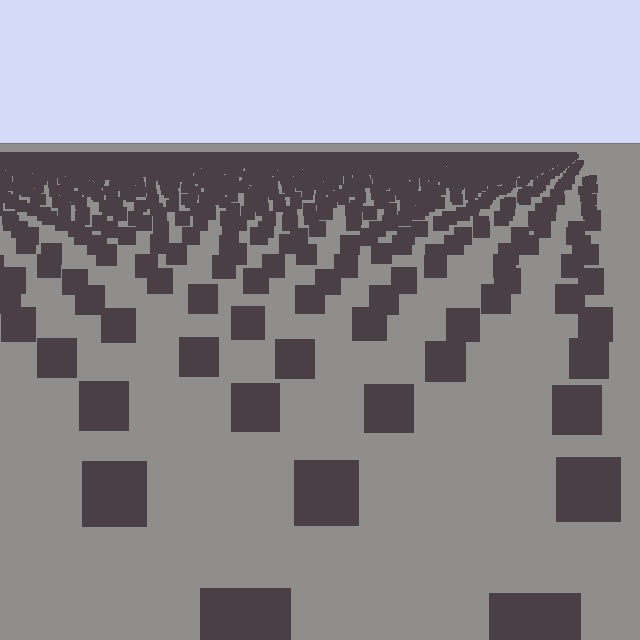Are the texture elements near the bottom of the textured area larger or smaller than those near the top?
Larger. Near the bottom, elements are closer to the viewer and appear at a bigger on-screen size.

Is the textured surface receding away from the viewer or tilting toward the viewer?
The surface is receding away from the viewer. Texture elements get smaller and denser toward the top.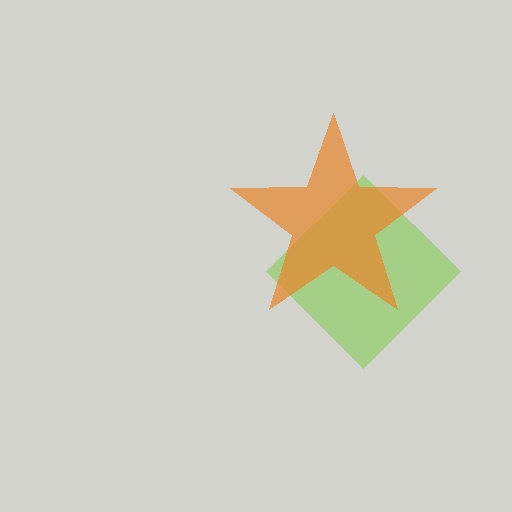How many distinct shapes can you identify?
There are 2 distinct shapes: a lime diamond, an orange star.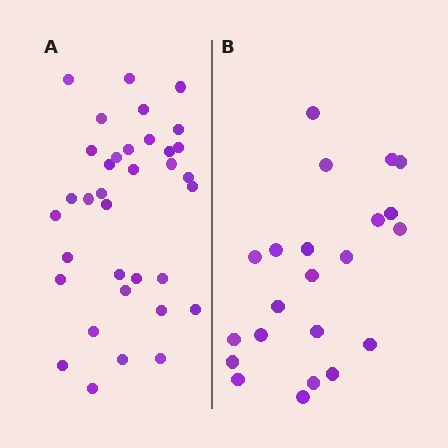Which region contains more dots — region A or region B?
Region A (the left region) has more dots.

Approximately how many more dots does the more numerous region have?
Region A has approximately 15 more dots than region B.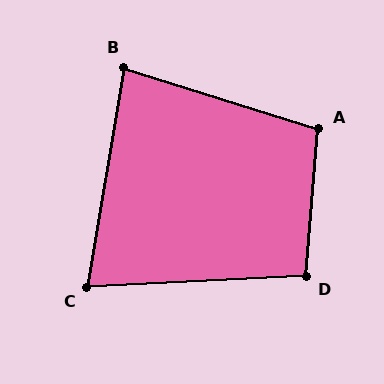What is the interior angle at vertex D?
Approximately 98 degrees (obtuse).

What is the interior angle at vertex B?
Approximately 82 degrees (acute).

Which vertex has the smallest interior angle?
C, at approximately 78 degrees.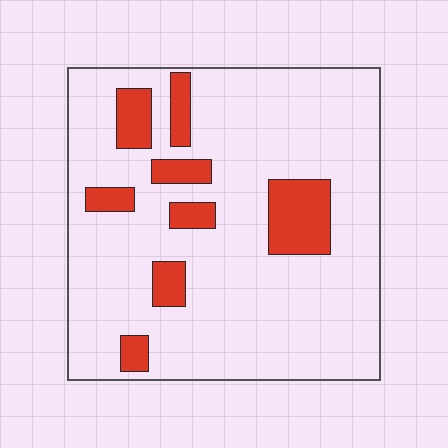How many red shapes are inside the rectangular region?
8.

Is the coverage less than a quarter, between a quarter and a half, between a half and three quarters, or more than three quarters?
Less than a quarter.